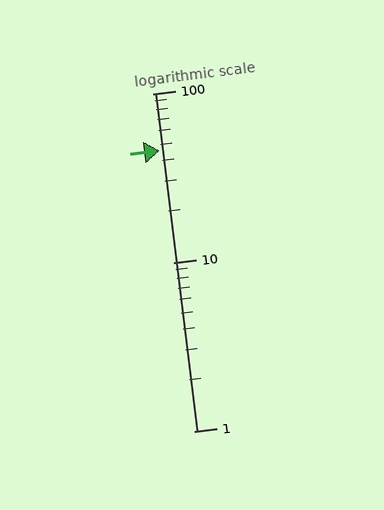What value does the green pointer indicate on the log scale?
The pointer indicates approximately 46.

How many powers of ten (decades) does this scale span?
The scale spans 2 decades, from 1 to 100.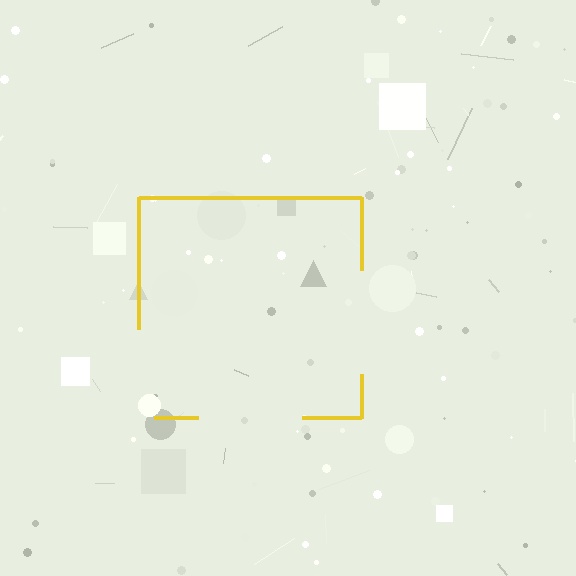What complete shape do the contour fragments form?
The contour fragments form a square.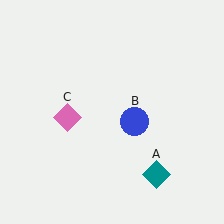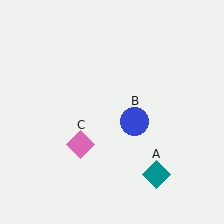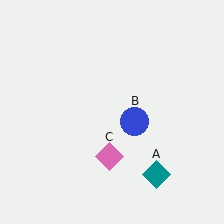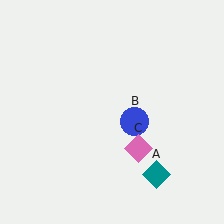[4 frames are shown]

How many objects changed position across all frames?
1 object changed position: pink diamond (object C).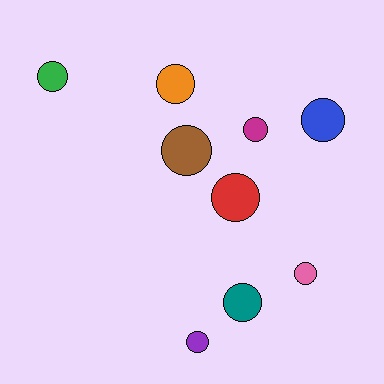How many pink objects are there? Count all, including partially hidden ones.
There is 1 pink object.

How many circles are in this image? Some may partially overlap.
There are 9 circles.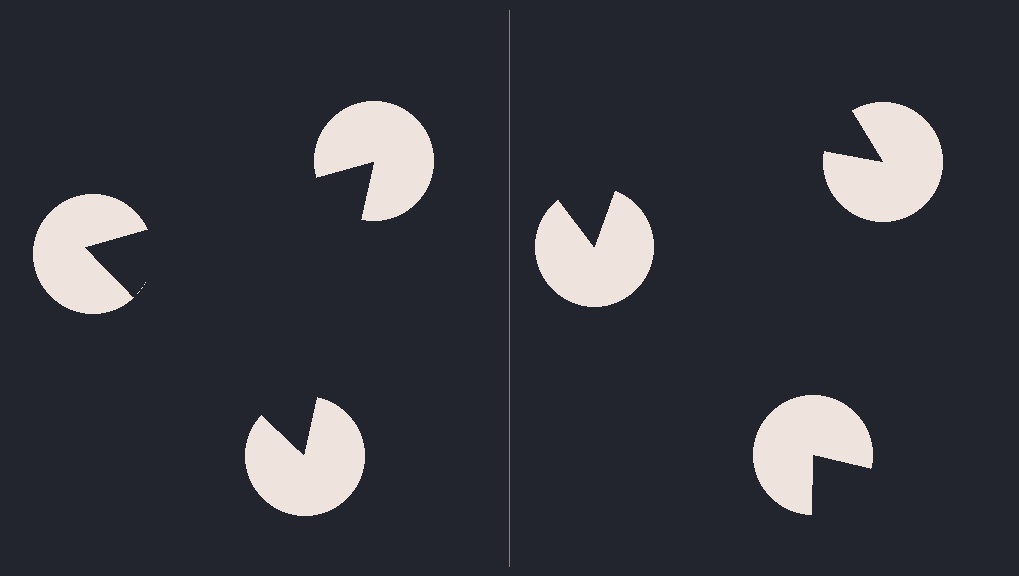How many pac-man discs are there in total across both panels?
6 — 3 on each side.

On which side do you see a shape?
An illusory triangle appears on the left side. On the right side the wedge cuts are rotated, so no coherent shape forms.